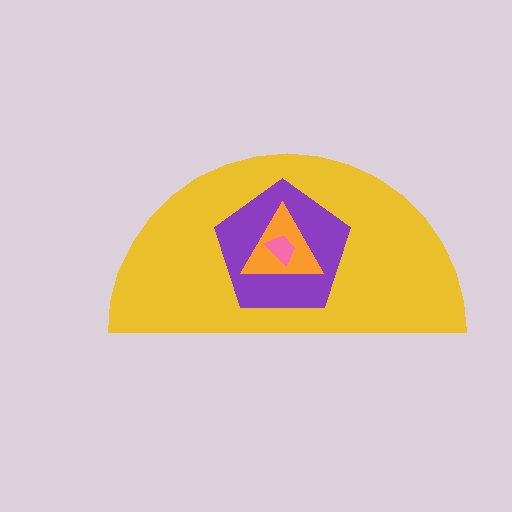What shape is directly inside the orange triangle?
The pink trapezoid.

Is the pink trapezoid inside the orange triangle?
Yes.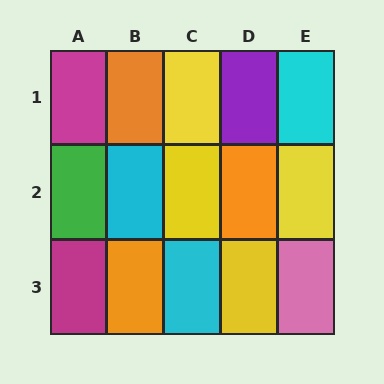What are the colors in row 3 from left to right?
Magenta, orange, cyan, yellow, pink.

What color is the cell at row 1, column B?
Orange.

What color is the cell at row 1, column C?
Yellow.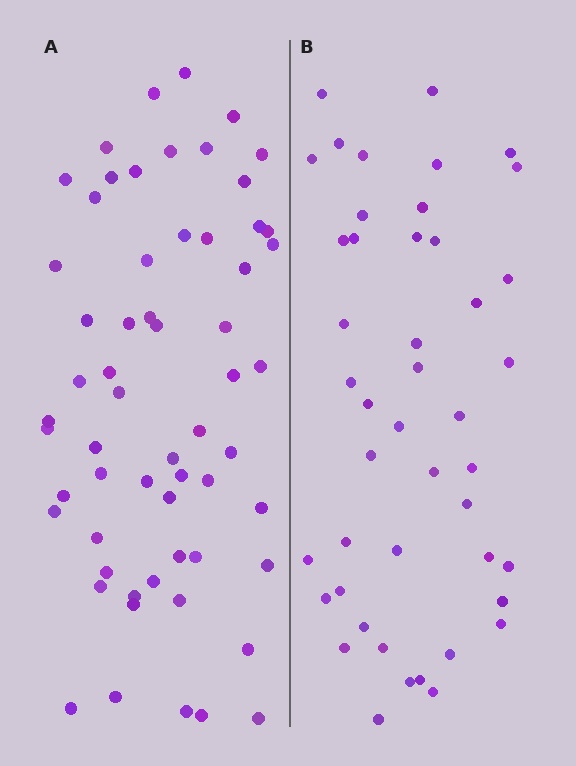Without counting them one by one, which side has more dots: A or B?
Region A (the left region) has more dots.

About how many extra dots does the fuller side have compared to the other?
Region A has approximately 15 more dots than region B.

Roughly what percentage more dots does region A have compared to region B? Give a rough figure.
About 35% more.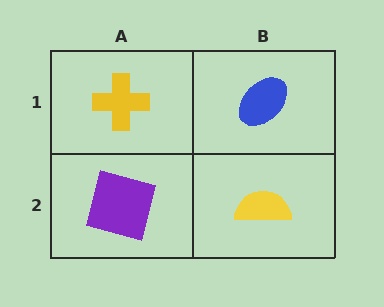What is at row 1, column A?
A yellow cross.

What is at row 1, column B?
A blue ellipse.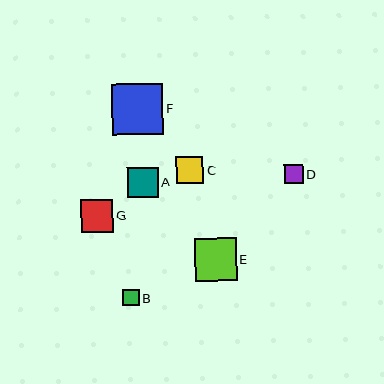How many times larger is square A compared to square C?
Square A is approximately 1.1 times the size of square C.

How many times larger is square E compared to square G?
Square E is approximately 1.3 times the size of square G.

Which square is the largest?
Square F is the largest with a size of approximately 51 pixels.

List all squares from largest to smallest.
From largest to smallest: F, E, G, A, C, D, B.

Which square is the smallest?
Square B is the smallest with a size of approximately 16 pixels.